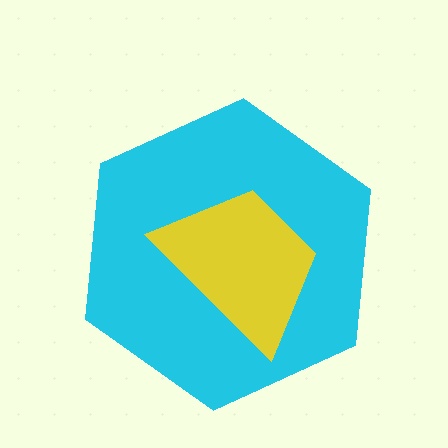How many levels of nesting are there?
2.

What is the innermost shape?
The yellow trapezoid.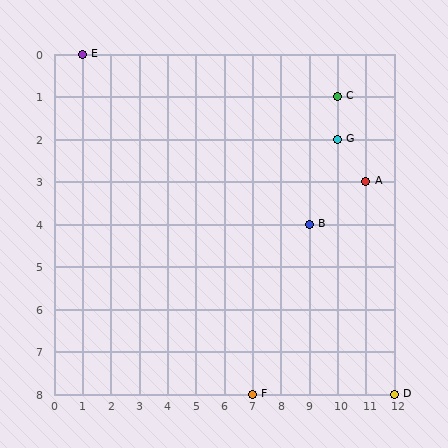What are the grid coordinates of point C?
Point C is at grid coordinates (10, 1).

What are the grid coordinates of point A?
Point A is at grid coordinates (11, 3).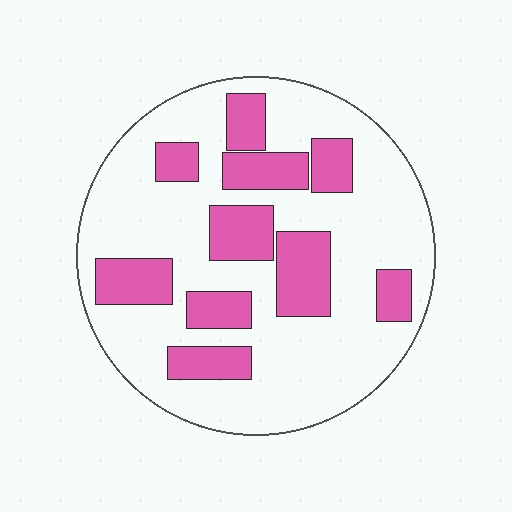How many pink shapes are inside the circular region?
10.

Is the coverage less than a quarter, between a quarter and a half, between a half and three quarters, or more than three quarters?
Between a quarter and a half.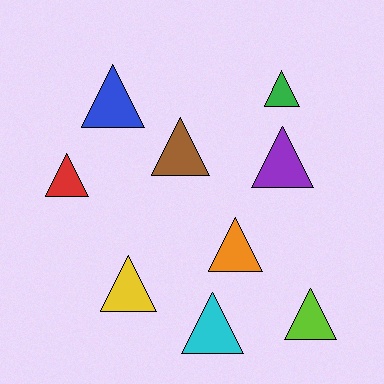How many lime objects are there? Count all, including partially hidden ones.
There is 1 lime object.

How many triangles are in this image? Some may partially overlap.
There are 9 triangles.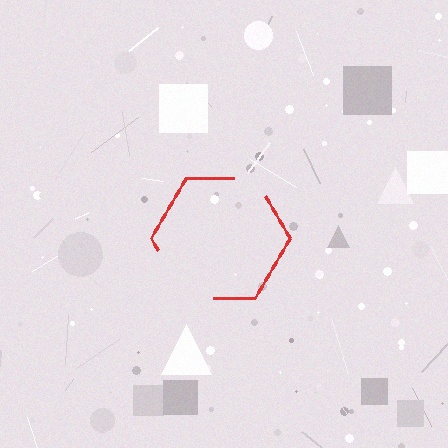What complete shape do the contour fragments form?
The contour fragments form a hexagon.